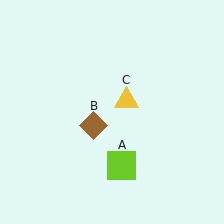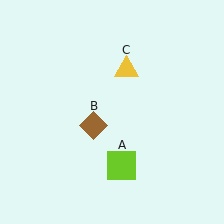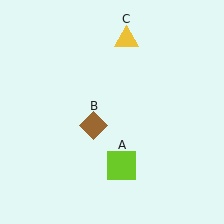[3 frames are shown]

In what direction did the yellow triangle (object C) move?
The yellow triangle (object C) moved up.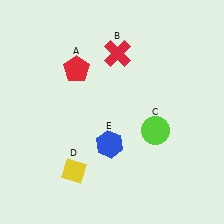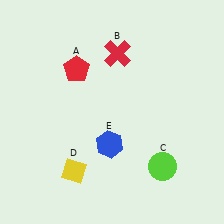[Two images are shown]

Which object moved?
The lime circle (C) moved down.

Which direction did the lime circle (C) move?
The lime circle (C) moved down.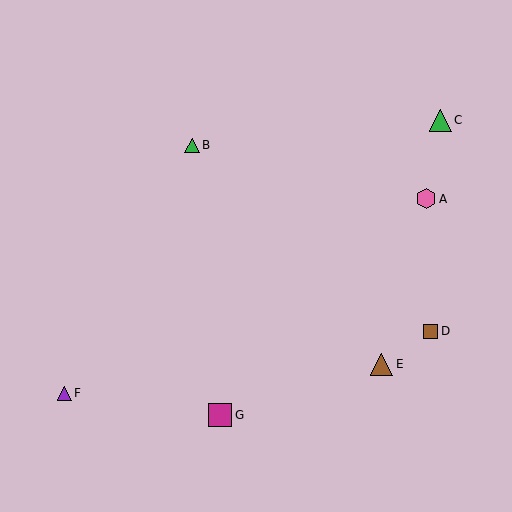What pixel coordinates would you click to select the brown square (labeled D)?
Click at (431, 331) to select the brown square D.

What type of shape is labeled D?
Shape D is a brown square.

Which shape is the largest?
The magenta square (labeled G) is the largest.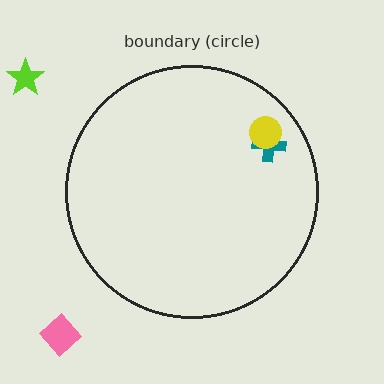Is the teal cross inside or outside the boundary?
Inside.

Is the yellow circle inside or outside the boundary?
Inside.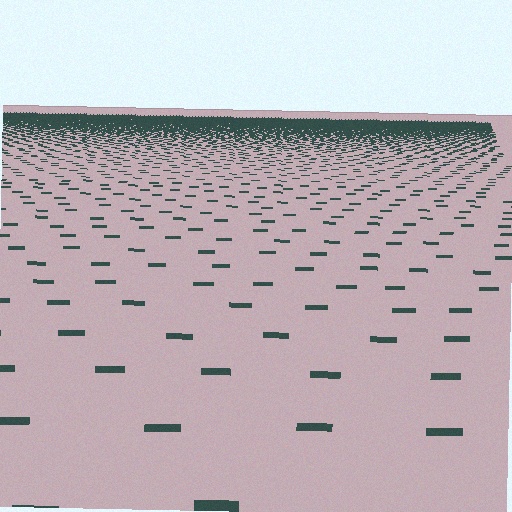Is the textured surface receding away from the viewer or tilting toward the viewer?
The surface is receding away from the viewer. Texture elements get smaller and denser toward the top.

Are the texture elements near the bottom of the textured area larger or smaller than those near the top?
Larger. Near the bottom, elements are closer to the viewer and appear at a bigger on-screen size.